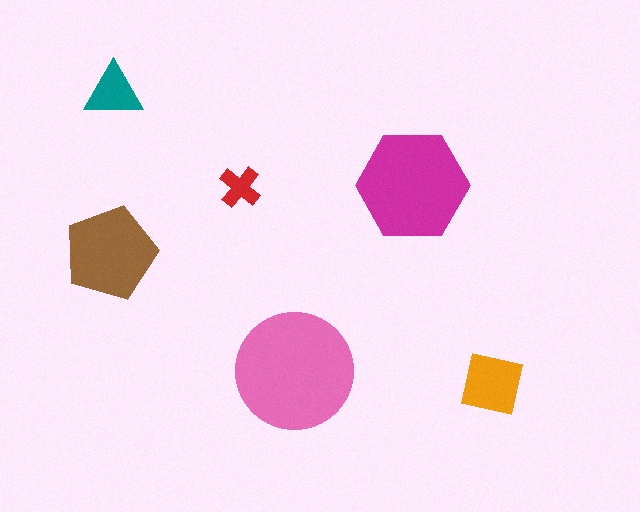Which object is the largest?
The pink circle.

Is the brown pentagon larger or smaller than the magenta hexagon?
Smaller.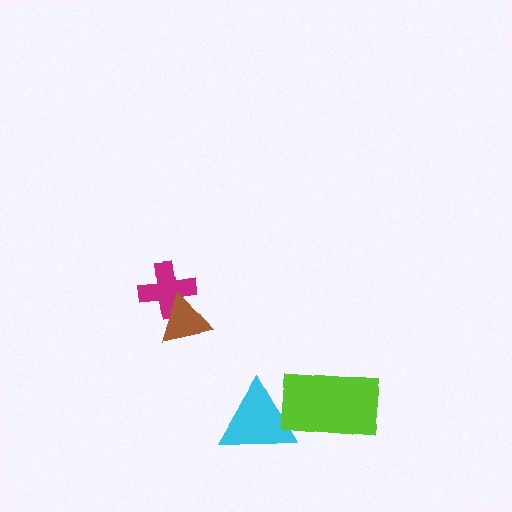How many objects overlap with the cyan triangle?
1 object overlaps with the cyan triangle.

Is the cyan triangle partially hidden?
Yes, it is partially covered by another shape.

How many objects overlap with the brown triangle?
1 object overlaps with the brown triangle.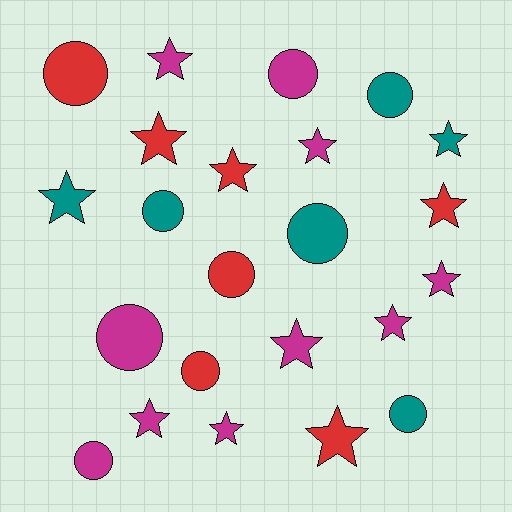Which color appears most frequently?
Magenta, with 10 objects.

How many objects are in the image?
There are 23 objects.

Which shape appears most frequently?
Star, with 13 objects.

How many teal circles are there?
There are 4 teal circles.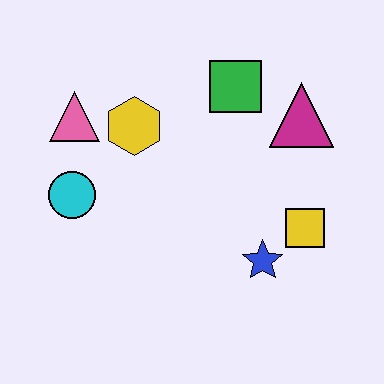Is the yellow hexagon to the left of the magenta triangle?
Yes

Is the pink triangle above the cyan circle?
Yes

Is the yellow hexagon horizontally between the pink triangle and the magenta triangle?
Yes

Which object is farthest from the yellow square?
The pink triangle is farthest from the yellow square.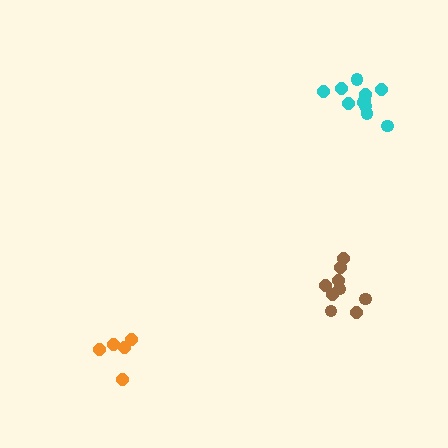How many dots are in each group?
Group 1: 9 dots, Group 2: 11 dots, Group 3: 5 dots (25 total).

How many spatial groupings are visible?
There are 3 spatial groupings.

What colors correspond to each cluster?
The clusters are colored: brown, cyan, orange.